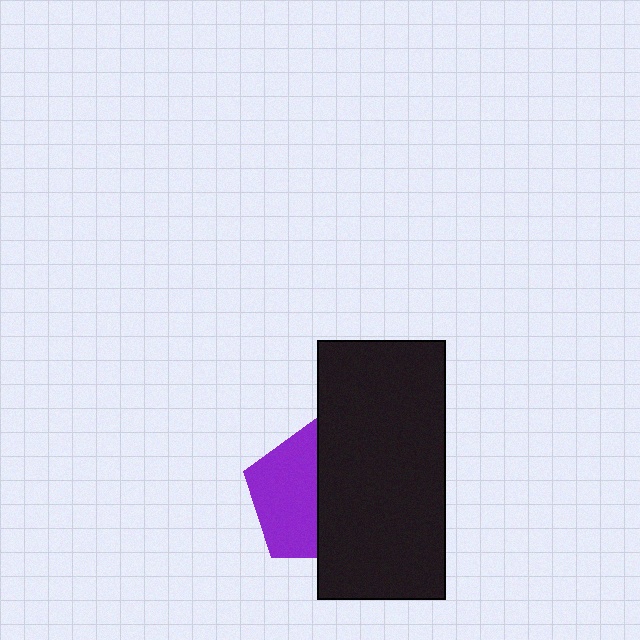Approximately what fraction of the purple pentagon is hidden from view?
Roughly 50% of the purple pentagon is hidden behind the black rectangle.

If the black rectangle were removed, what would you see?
You would see the complete purple pentagon.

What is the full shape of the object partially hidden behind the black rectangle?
The partially hidden object is a purple pentagon.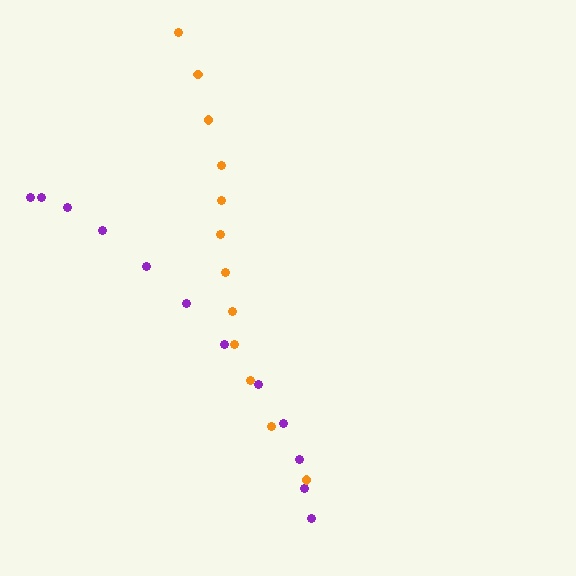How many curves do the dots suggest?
There are 2 distinct paths.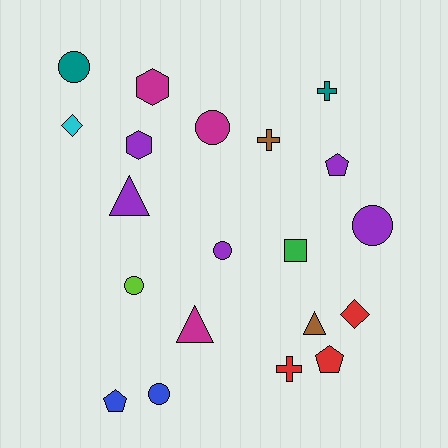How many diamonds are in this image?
There are 2 diamonds.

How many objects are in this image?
There are 20 objects.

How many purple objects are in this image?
There are 5 purple objects.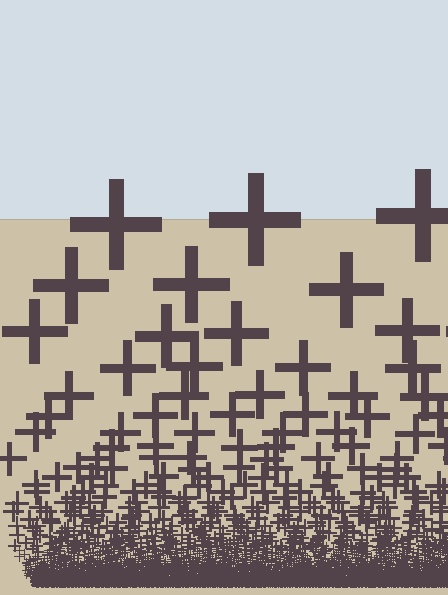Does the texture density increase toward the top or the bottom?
Density increases toward the bottom.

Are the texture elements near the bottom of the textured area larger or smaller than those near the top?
Smaller. The gradient is inverted — elements near the bottom are smaller and denser.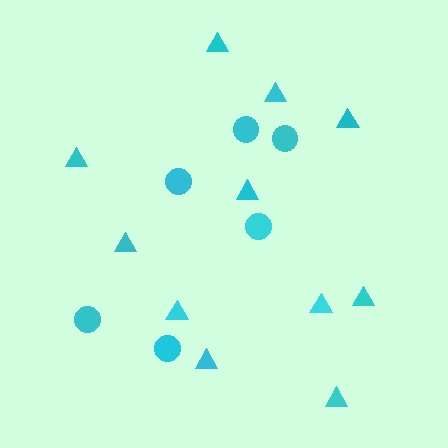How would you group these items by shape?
There are 2 groups: one group of circles (6) and one group of triangles (11).